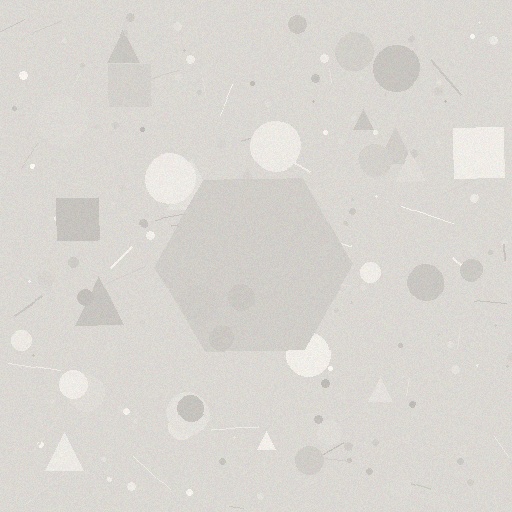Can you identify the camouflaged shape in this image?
The camouflaged shape is a hexagon.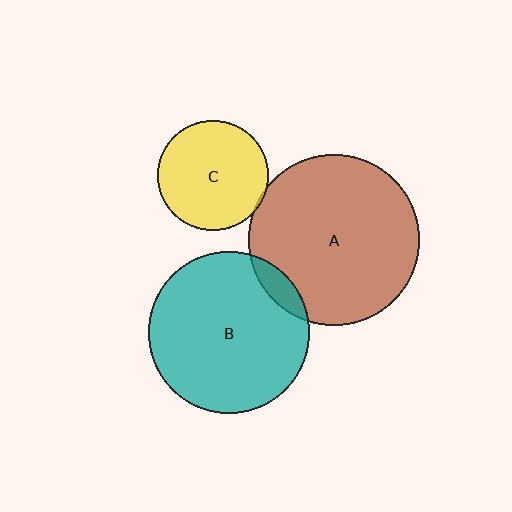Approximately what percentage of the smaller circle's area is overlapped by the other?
Approximately 10%.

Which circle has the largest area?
Circle A (brown).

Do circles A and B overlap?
Yes.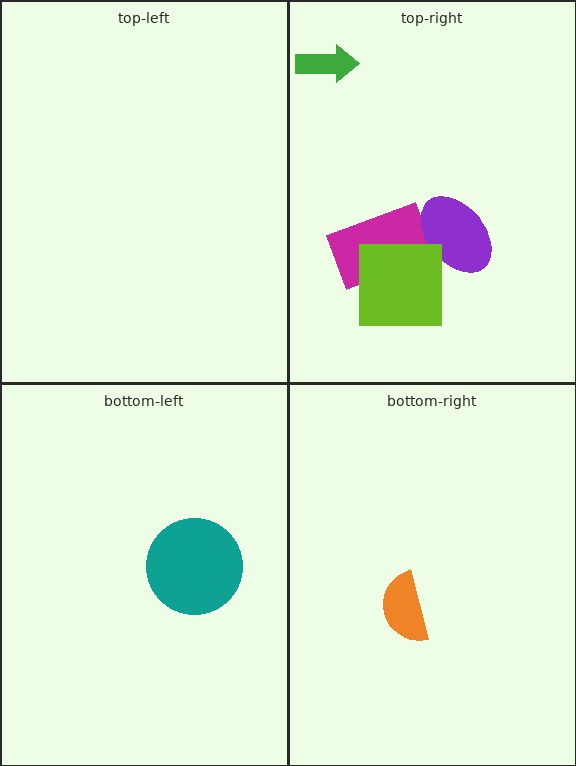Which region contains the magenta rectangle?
The top-right region.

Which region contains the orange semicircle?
The bottom-right region.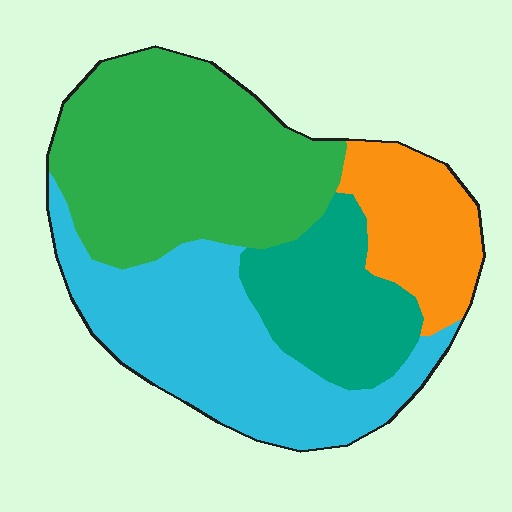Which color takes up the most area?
Green, at roughly 35%.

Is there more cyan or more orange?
Cyan.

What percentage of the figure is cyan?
Cyan covers around 30% of the figure.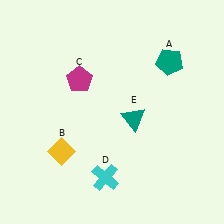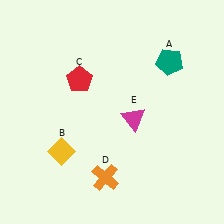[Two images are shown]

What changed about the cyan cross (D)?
In Image 1, D is cyan. In Image 2, it changed to orange.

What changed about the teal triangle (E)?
In Image 1, E is teal. In Image 2, it changed to magenta.